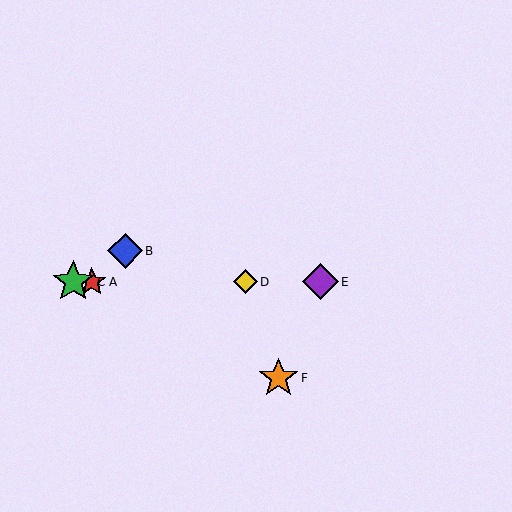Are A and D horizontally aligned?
Yes, both are at y≈282.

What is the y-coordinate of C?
Object C is at y≈282.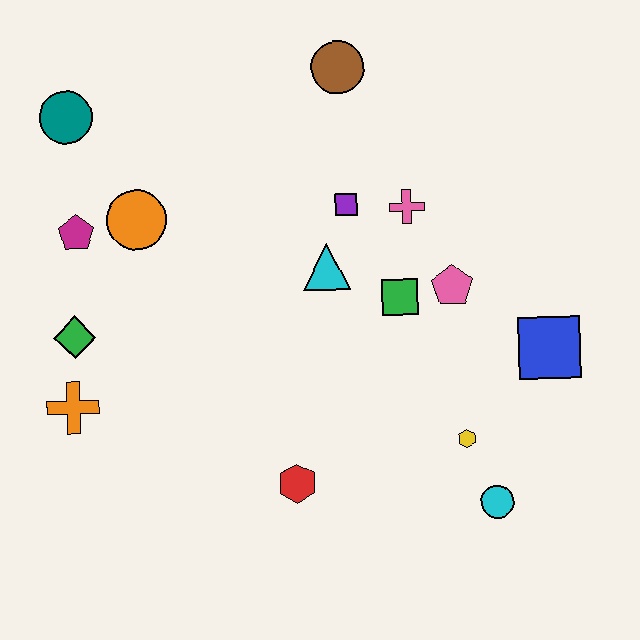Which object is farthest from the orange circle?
The cyan circle is farthest from the orange circle.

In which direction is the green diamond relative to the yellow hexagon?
The green diamond is to the left of the yellow hexagon.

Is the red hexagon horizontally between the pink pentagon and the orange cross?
Yes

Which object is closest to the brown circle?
The purple square is closest to the brown circle.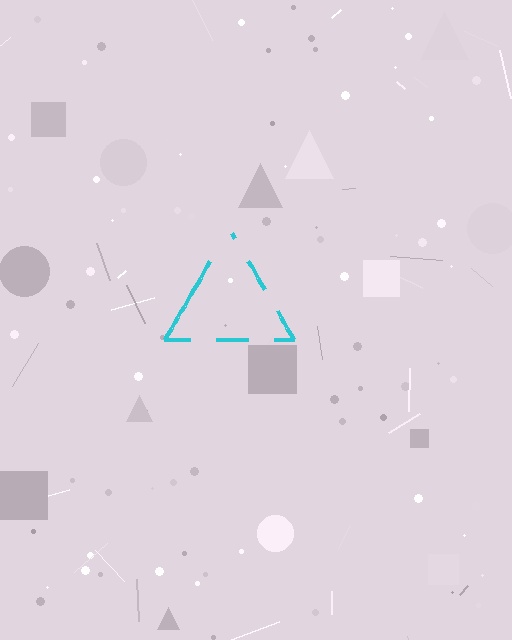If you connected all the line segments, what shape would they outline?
They would outline a triangle.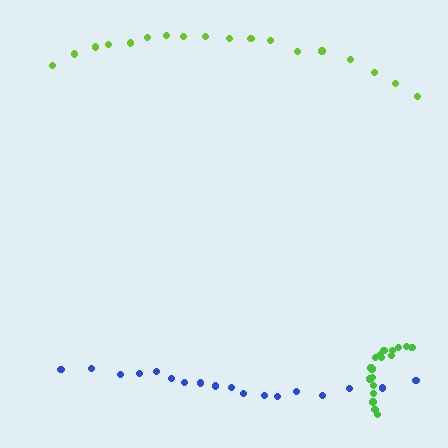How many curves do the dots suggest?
There are 3 distinct paths.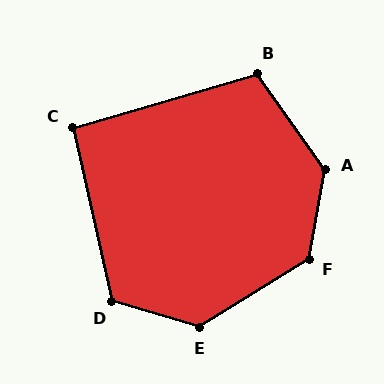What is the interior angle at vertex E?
Approximately 132 degrees (obtuse).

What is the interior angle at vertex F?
Approximately 132 degrees (obtuse).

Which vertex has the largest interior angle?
A, at approximately 135 degrees.